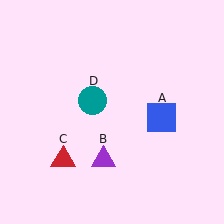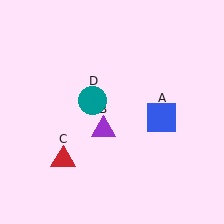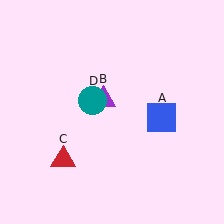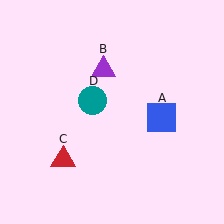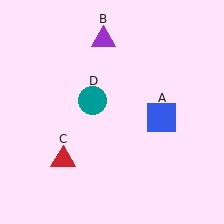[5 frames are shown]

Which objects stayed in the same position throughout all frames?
Blue square (object A) and red triangle (object C) and teal circle (object D) remained stationary.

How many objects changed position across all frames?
1 object changed position: purple triangle (object B).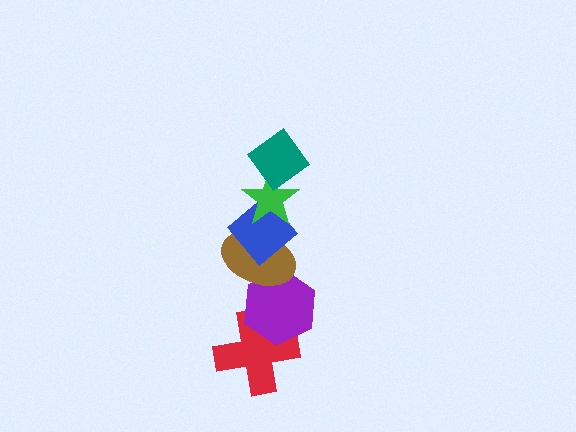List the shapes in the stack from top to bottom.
From top to bottom: the teal diamond, the green star, the blue diamond, the brown ellipse, the purple hexagon, the red cross.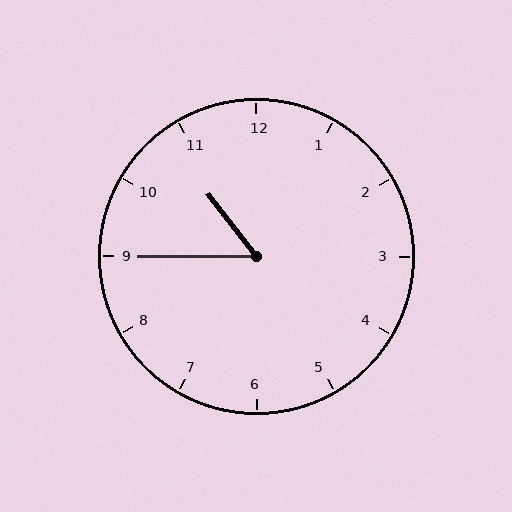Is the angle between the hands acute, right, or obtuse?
It is acute.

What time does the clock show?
10:45.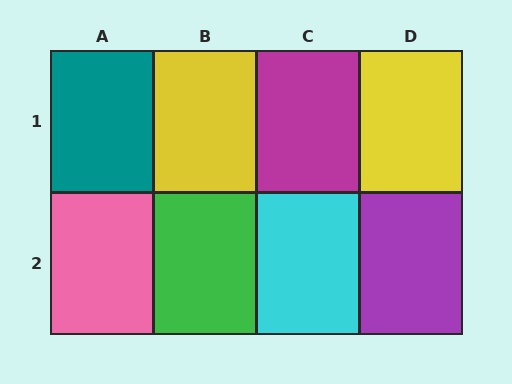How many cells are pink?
1 cell is pink.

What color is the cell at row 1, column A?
Teal.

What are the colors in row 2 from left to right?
Pink, green, cyan, purple.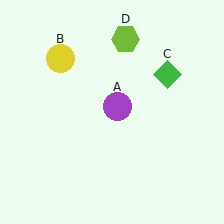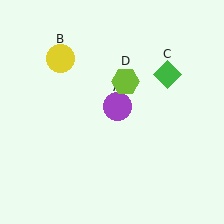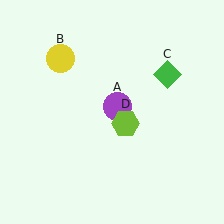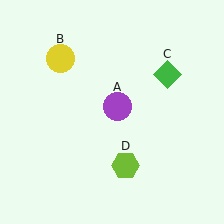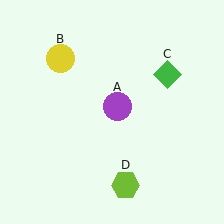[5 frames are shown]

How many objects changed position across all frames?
1 object changed position: lime hexagon (object D).